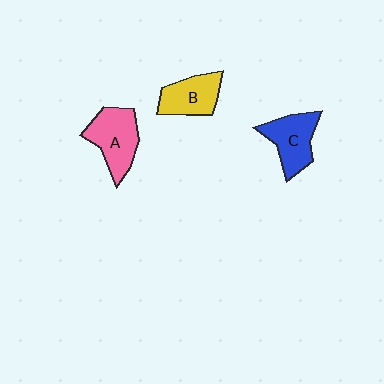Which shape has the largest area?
Shape A (pink).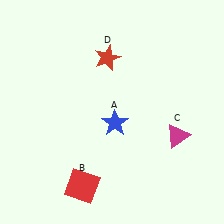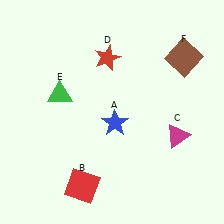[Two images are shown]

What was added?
A green triangle (E), a brown square (F) were added in Image 2.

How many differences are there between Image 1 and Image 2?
There are 2 differences between the two images.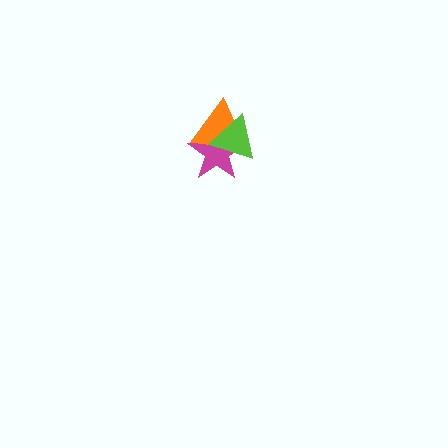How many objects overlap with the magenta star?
2 objects overlap with the magenta star.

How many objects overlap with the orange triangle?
2 objects overlap with the orange triangle.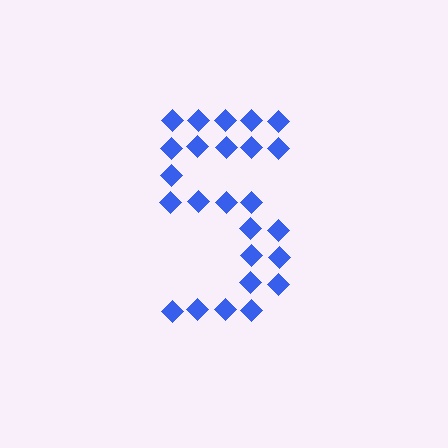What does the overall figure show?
The overall figure shows the digit 5.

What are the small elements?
The small elements are diamonds.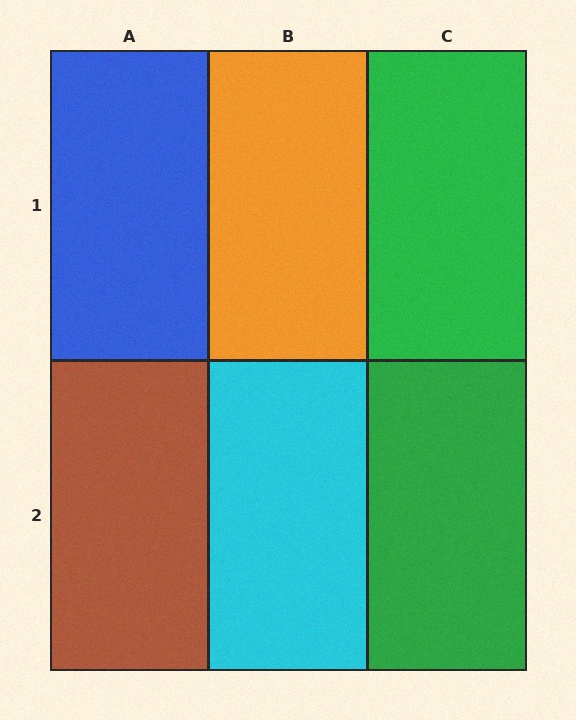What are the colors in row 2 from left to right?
Brown, cyan, green.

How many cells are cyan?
1 cell is cyan.